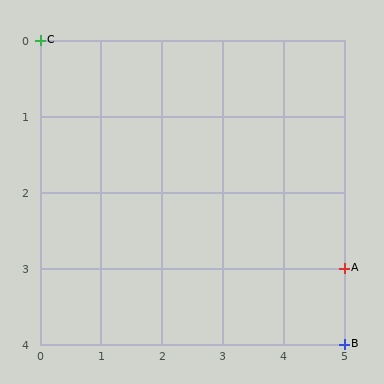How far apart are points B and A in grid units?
Points B and A are 1 row apart.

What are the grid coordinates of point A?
Point A is at grid coordinates (5, 3).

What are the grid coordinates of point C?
Point C is at grid coordinates (0, 0).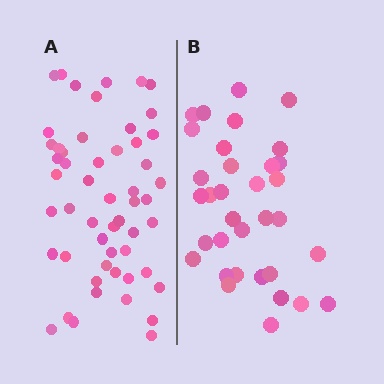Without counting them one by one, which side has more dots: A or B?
Region A (the left region) has more dots.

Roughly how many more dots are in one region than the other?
Region A has approximately 20 more dots than region B.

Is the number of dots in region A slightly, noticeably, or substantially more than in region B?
Region A has substantially more. The ratio is roughly 1.6 to 1.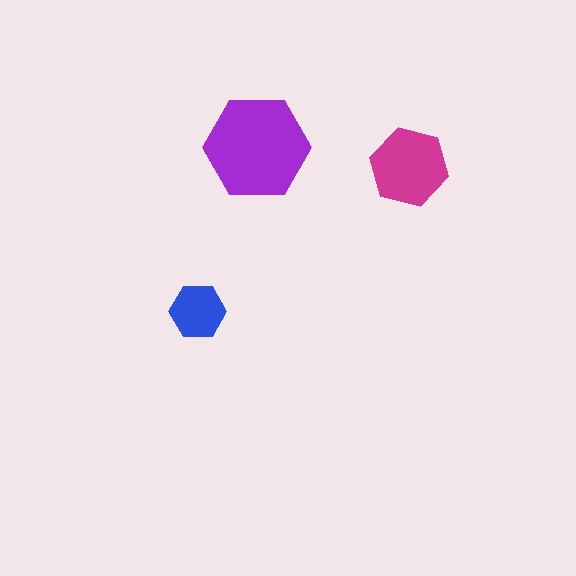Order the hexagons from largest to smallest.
the purple one, the magenta one, the blue one.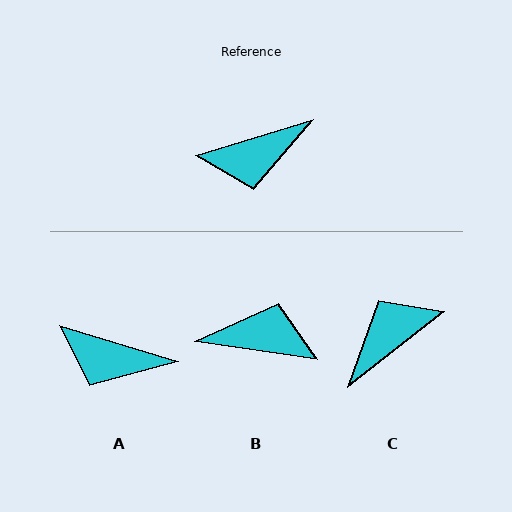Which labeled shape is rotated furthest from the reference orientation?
C, about 159 degrees away.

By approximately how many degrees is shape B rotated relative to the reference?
Approximately 155 degrees counter-clockwise.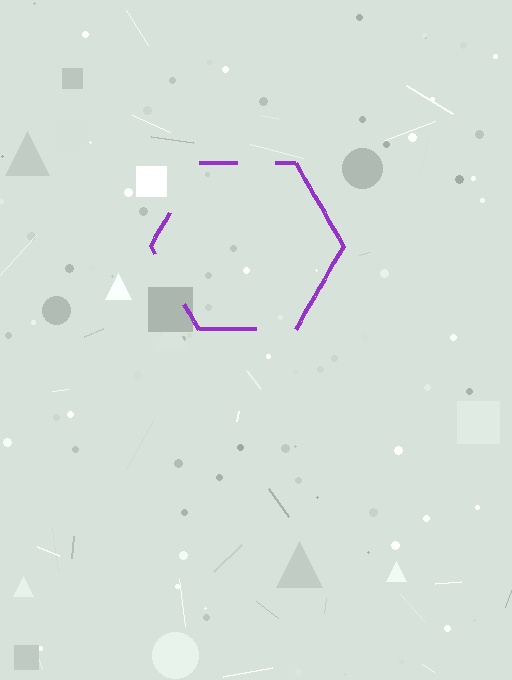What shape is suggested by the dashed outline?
The dashed outline suggests a hexagon.